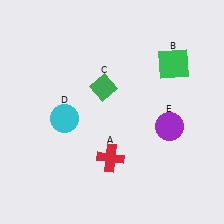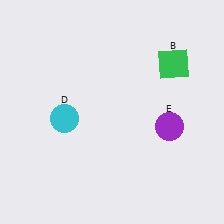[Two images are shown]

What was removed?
The green diamond (C), the red cross (A) were removed in Image 2.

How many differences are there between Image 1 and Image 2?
There are 2 differences between the two images.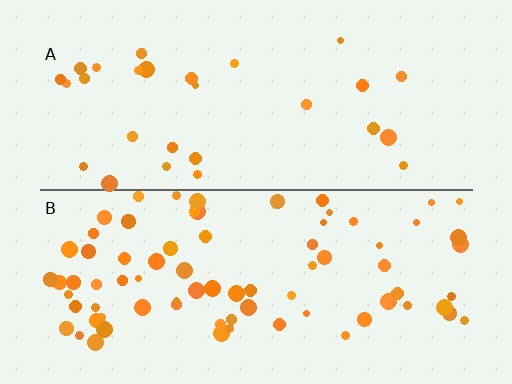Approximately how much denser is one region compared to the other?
Approximately 2.7× — region B over region A.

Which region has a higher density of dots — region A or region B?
B (the bottom).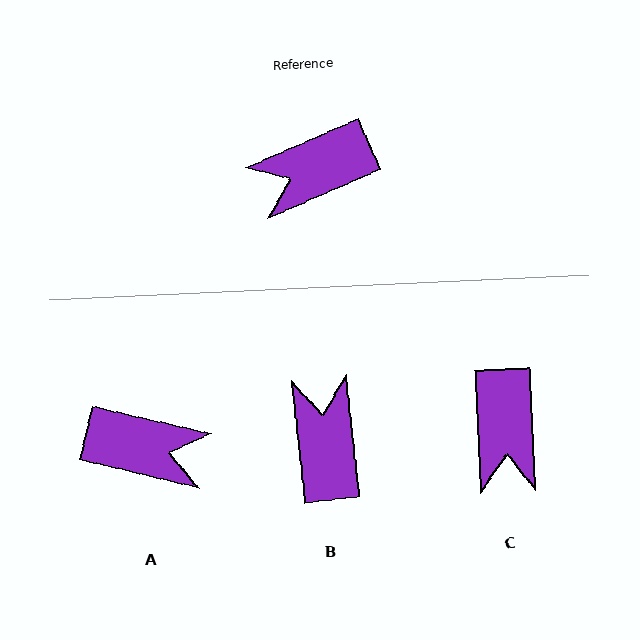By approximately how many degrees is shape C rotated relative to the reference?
Approximately 69 degrees counter-clockwise.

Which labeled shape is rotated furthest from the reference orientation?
A, about 143 degrees away.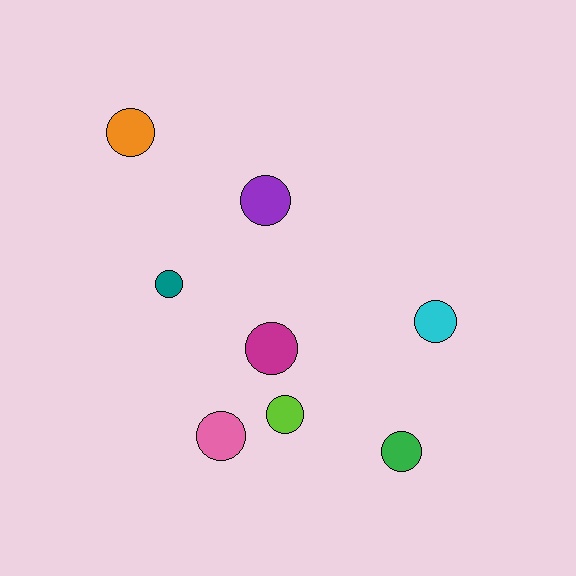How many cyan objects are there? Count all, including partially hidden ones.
There is 1 cyan object.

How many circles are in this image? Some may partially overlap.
There are 8 circles.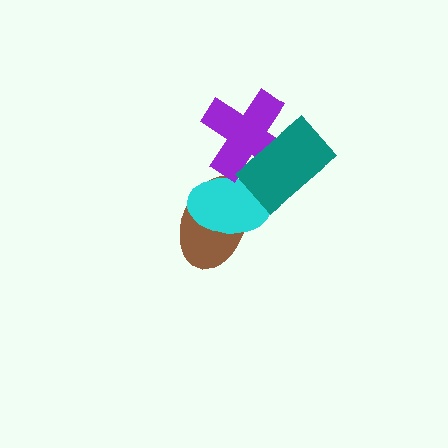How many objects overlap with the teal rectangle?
2 objects overlap with the teal rectangle.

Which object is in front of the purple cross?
The teal rectangle is in front of the purple cross.